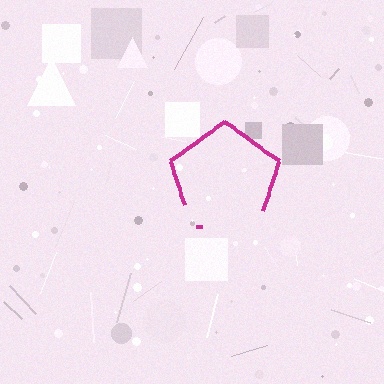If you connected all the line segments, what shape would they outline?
They would outline a pentagon.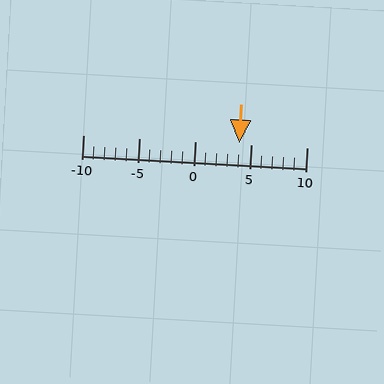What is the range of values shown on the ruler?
The ruler shows values from -10 to 10.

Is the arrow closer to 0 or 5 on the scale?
The arrow is closer to 5.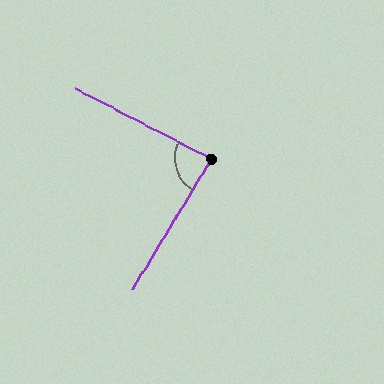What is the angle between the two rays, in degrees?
Approximately 86 degrees.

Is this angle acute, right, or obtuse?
It is approximately a right angle.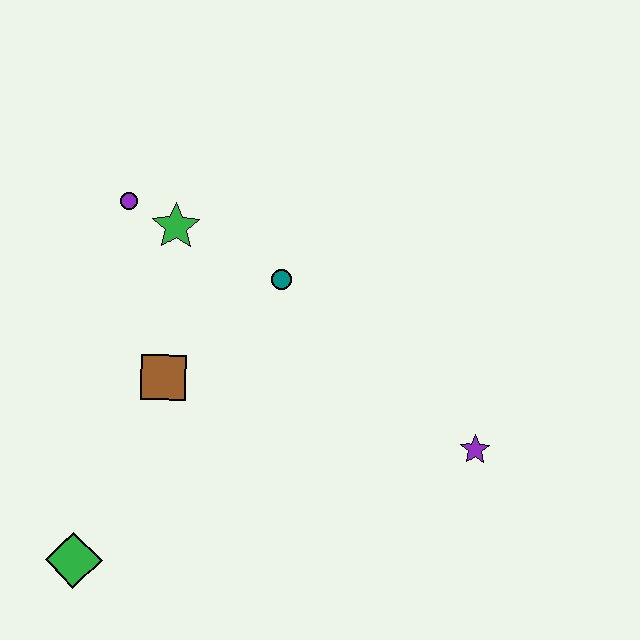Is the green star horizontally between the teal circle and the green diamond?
Yes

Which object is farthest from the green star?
The purple star is farthest from the green star.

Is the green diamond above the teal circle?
No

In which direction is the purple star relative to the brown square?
The purple star is to the right of the brown square.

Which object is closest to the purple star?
The teal circle is closest to the purple star.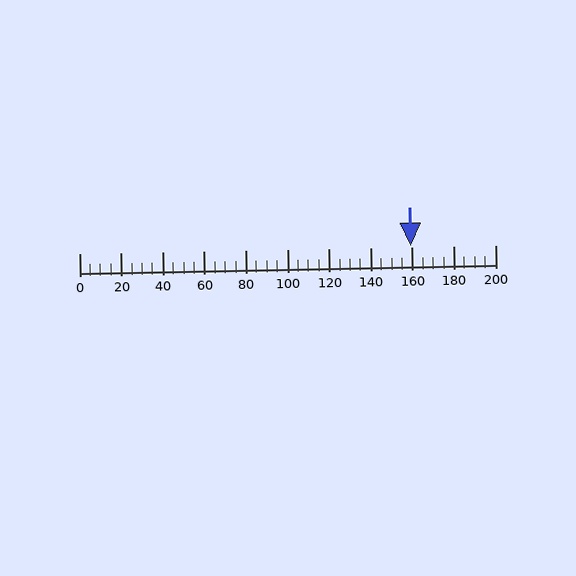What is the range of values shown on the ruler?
The ruler shows values from 0 to 200.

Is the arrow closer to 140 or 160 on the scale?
The arrow is closer to 160.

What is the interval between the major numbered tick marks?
The major tick marks are spaced 20 units apart.